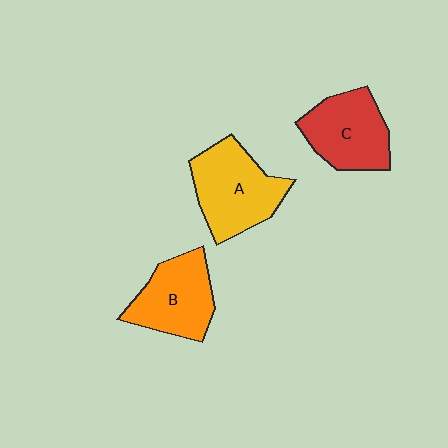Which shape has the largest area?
Shape A (yellow).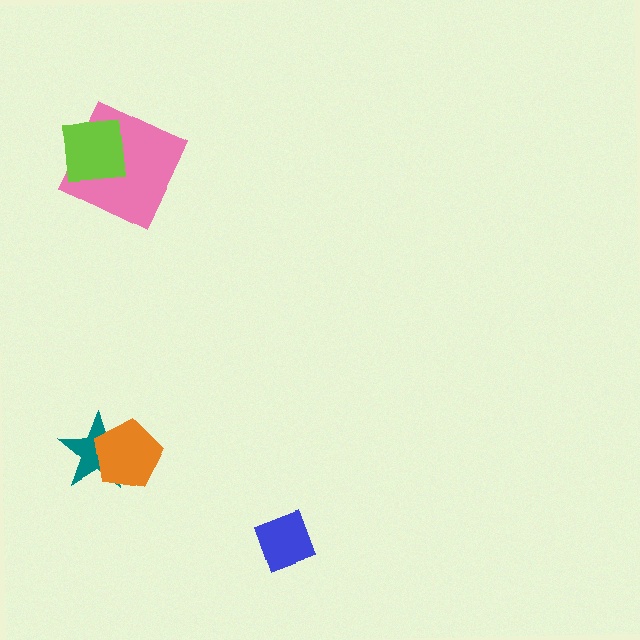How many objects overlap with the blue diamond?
0 objects overlap with the blue diamond.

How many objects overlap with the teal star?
1 object overlaps with the teal star.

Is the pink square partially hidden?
Yes, it is partially covered by another shape.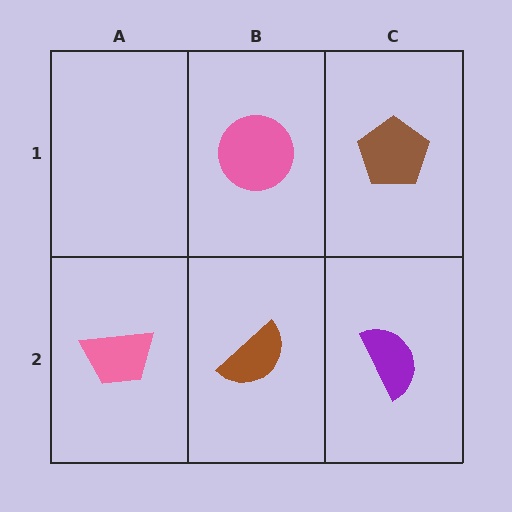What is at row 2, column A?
A pink trapezoid.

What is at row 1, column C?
A brown pentagon.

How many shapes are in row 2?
3 shapes.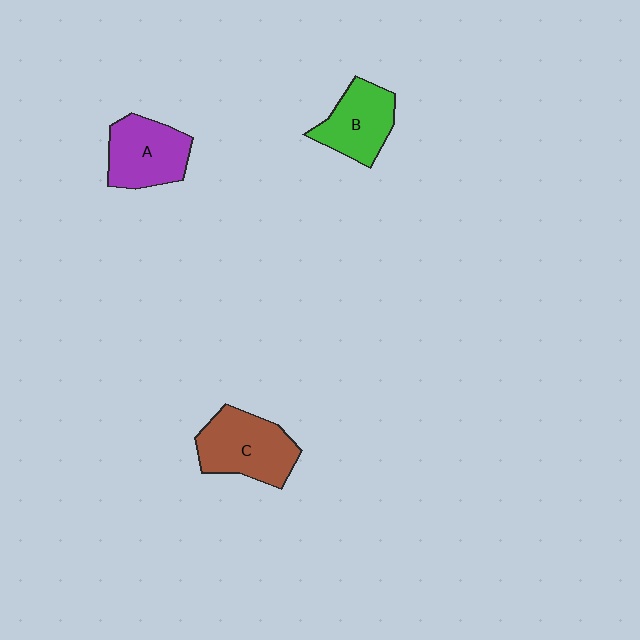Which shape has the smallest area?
Shape B (green).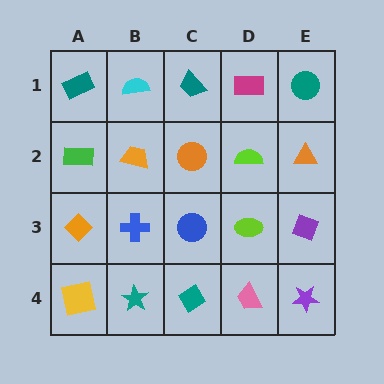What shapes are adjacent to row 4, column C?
A blue circle (row 3, column C), a teal star (row 4, column B), a pink trapezoid (row 4, column D).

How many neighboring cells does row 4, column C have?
3.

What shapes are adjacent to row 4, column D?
A lime ellipse (row 3, column D), a teal diamond (row 4, column C), a purple star (row 4, column E).